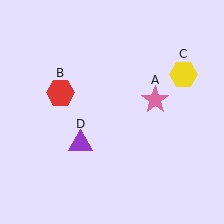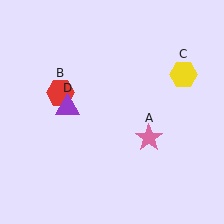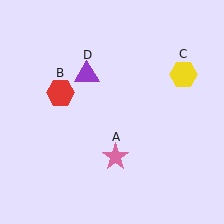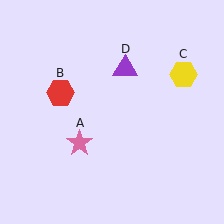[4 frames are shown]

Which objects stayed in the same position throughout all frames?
Red hexagon (object B) and yellow hexagon (object C) remained stationary.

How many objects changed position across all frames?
2 objects changed position: pink star (object A), purple triangle (object D).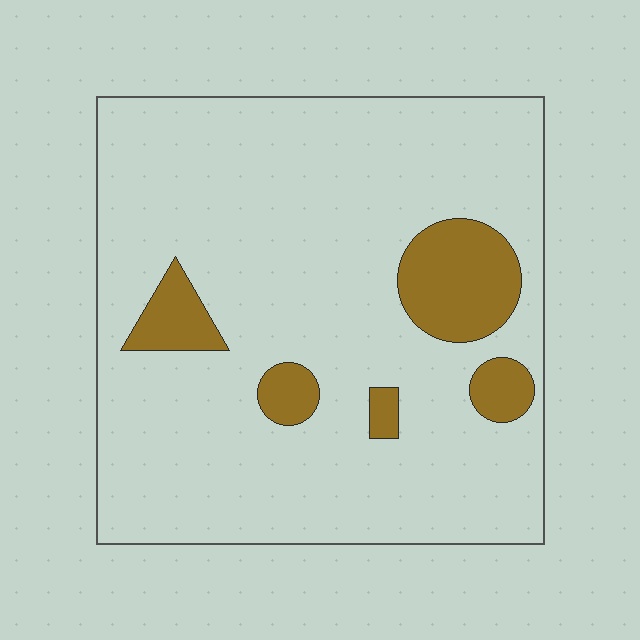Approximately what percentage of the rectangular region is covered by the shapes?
Approximately 15%.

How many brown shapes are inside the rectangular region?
5.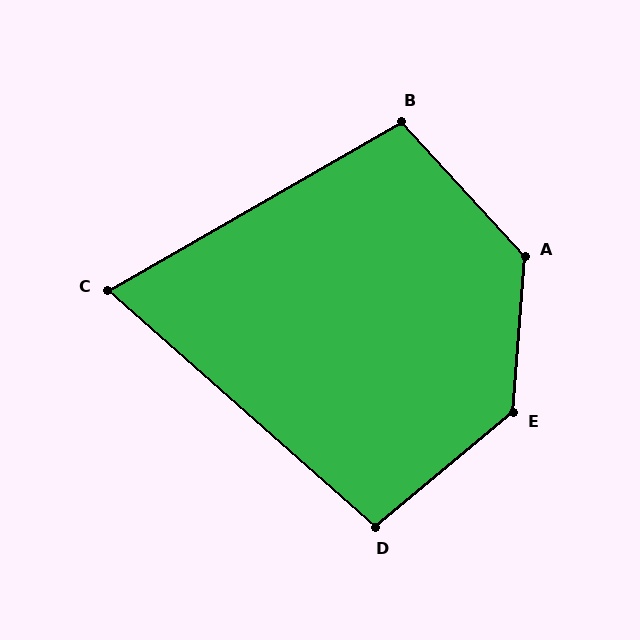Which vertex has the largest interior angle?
E, at approximately 134 degrees.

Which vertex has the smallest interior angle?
C, at approximately 71 degrees.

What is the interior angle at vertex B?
Approximately 103 degrees (obtuse).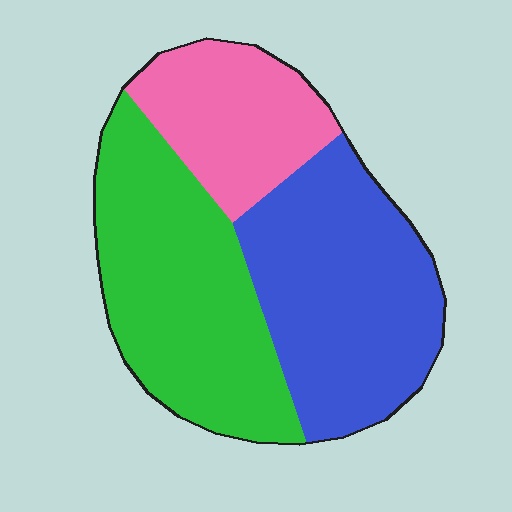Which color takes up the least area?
Pink, at roughly 20%.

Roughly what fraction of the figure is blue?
Blue takes up about two fifths (2/5) of the figure.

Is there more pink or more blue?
Blue.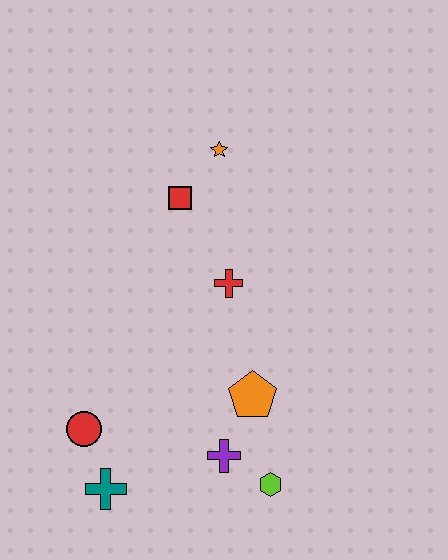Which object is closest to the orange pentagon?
The purple cross is closest to the orange pentagon.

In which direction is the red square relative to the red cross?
The red square is above the red cross.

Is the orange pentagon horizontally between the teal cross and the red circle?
No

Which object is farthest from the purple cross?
The orange star is farthest from the purple cross.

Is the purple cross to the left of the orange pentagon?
Yes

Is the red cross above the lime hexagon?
Yes